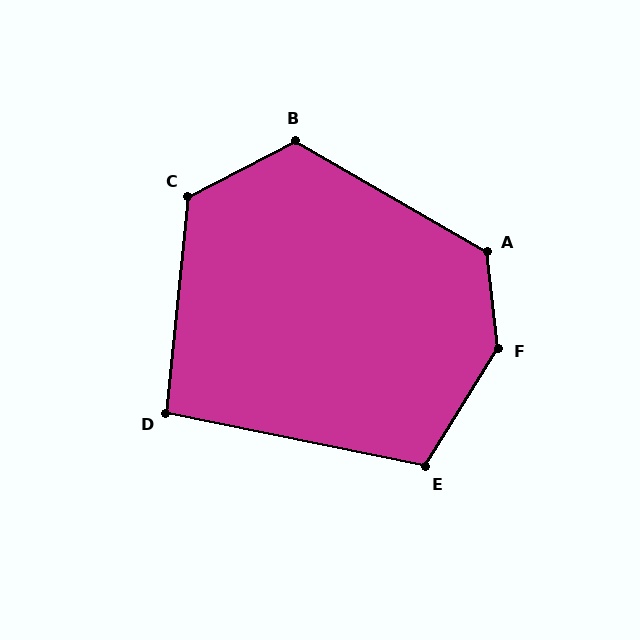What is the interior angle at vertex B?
Approximately 123 degrees (obtuse).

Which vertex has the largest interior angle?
F, at approximately 142 degrees.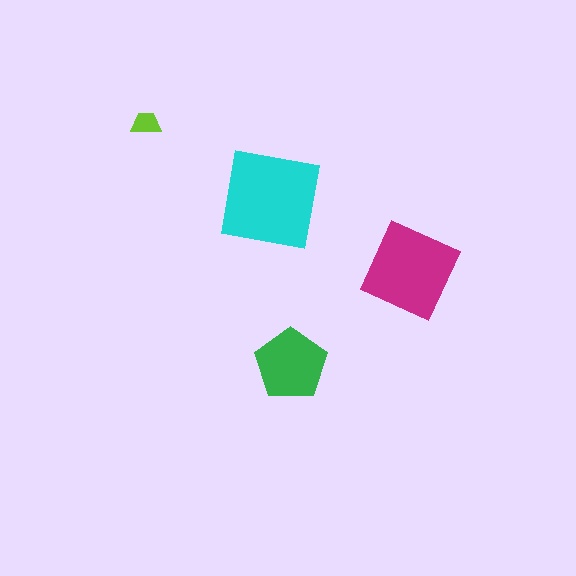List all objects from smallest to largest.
The lime trapezoid, the green pentagon, the magenta square, the cyan square.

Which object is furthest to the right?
The magenta square is rightmost.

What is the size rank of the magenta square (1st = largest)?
2nd.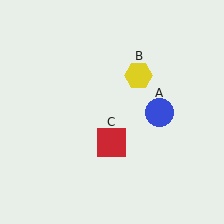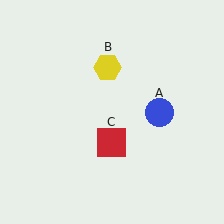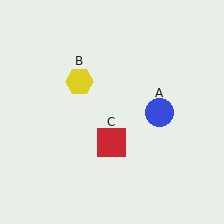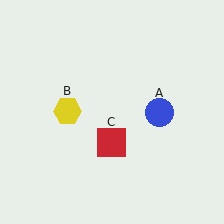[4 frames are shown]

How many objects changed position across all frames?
1 object changed position: yellow hexagon (object B).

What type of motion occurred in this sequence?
The yellow hexagon (object B) rotated counterclockwise around the center of the scene.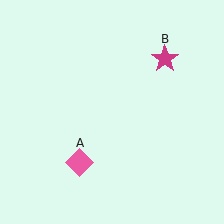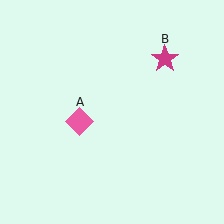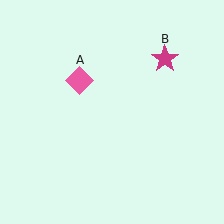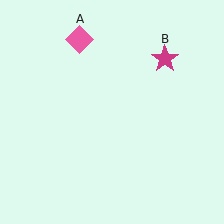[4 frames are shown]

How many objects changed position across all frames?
1 object changed position: pink diamond (object A).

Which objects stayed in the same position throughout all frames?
Magenta star (object B) remained stationary.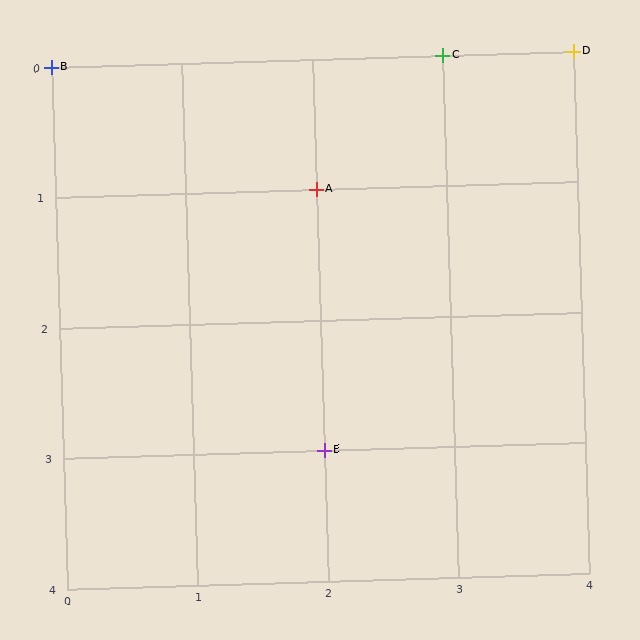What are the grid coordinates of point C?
Point C is at grid coordinates (3, 0).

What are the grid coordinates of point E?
Point E is at grid coordinates (2, 3).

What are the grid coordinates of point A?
Point A is at grid coordinates (2, 1).